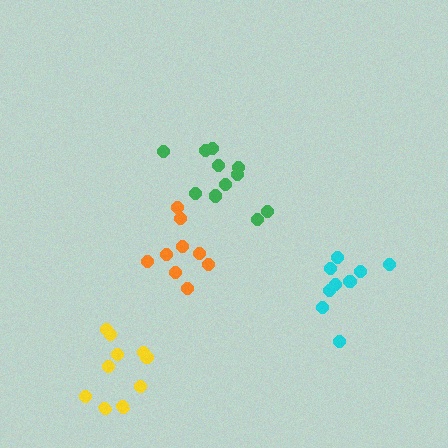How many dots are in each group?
Group 1: 11 dots, Group 2: 9 dots, Group 3: 11 dots, Group 4: 9 dots (40 total).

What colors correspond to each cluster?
The clusters are colored: green, cyan, yellow, orange.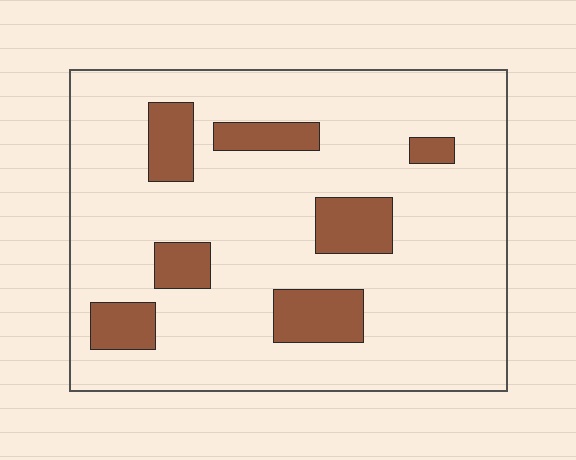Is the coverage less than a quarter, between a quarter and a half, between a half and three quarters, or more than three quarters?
Less than a quarter.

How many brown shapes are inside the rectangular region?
7.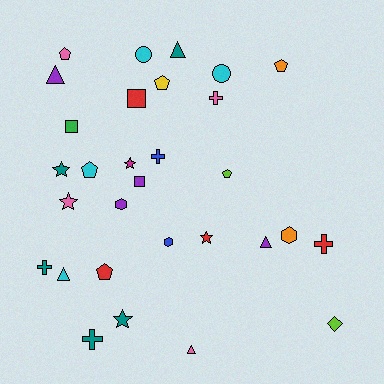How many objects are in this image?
There are 30 objects.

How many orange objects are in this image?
There are 2 orange objects.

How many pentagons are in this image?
There are 6 pentagons.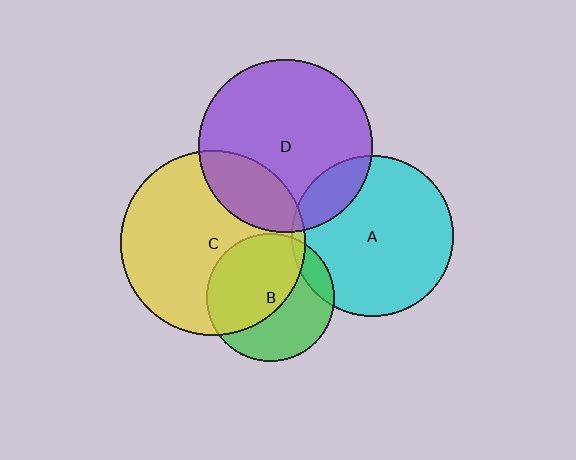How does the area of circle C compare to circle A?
Approximately 1.3 times.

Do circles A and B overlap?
Yes.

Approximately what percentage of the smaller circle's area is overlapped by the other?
Approximately 10%.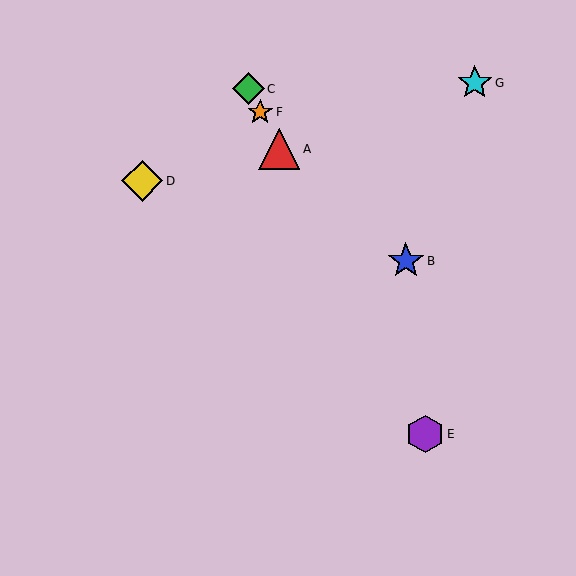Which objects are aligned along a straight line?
Objects A, C, E, F are aligned along a straight line.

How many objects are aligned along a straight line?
4 objects (A, C, E, F) are aligned along a straight line.